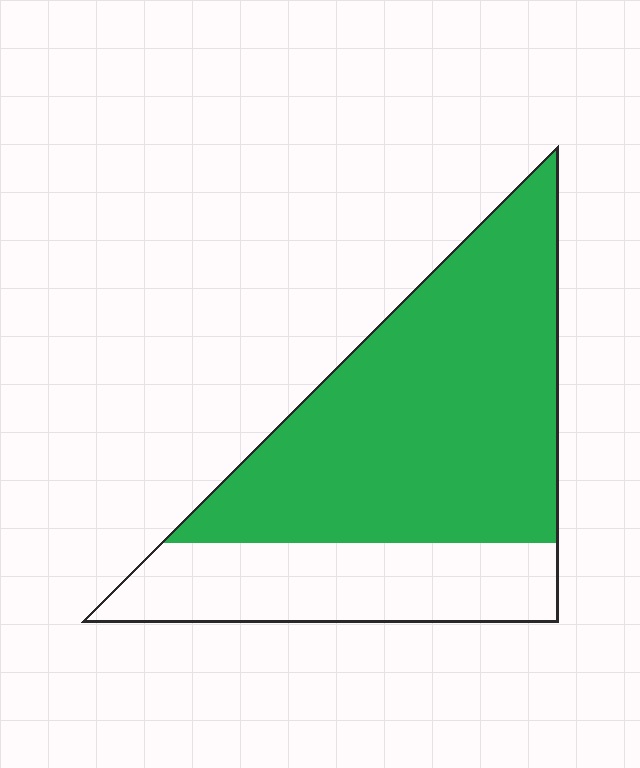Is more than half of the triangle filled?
Yes.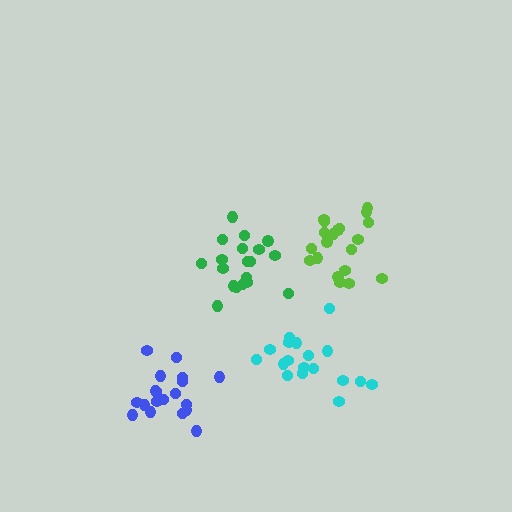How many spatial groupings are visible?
There are 4 spatial groupings.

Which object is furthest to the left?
The blue cluster is leftmost.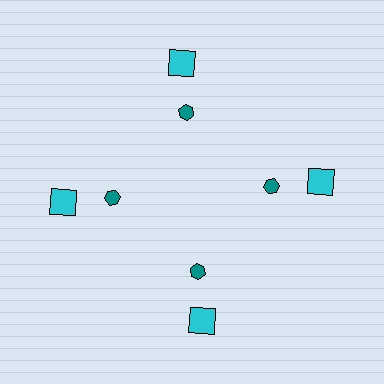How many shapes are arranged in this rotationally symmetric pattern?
There are 12 shapes, arranged in 4 groups of 3.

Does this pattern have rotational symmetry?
Yes, this pattern has 4-fold rotational symmetry. It looks the same after rotating 90 degrees around the center.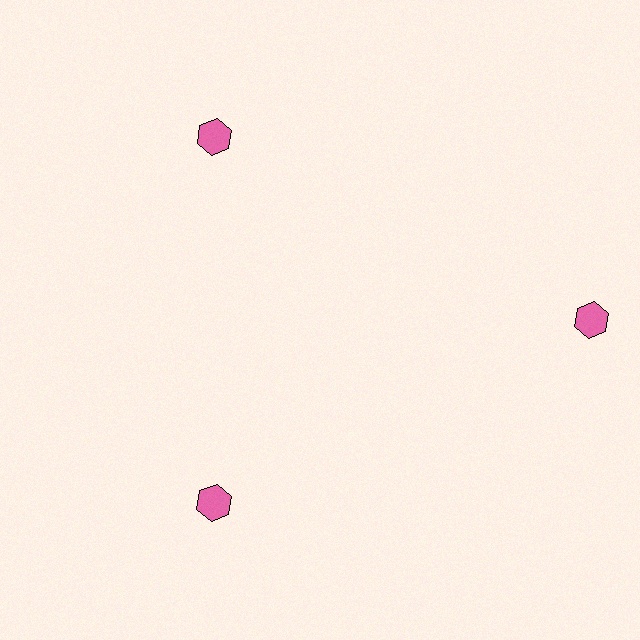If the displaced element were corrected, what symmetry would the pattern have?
It would have 3-fold rotational symmetry — the pattern would map onto itself every 120 degrees.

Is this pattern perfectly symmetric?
No. The 3 pink hexagons are arranged in a ring, but one element near the 3 o'clock position is pushed outward from the center, breaking the 3-fold rotational symmetry.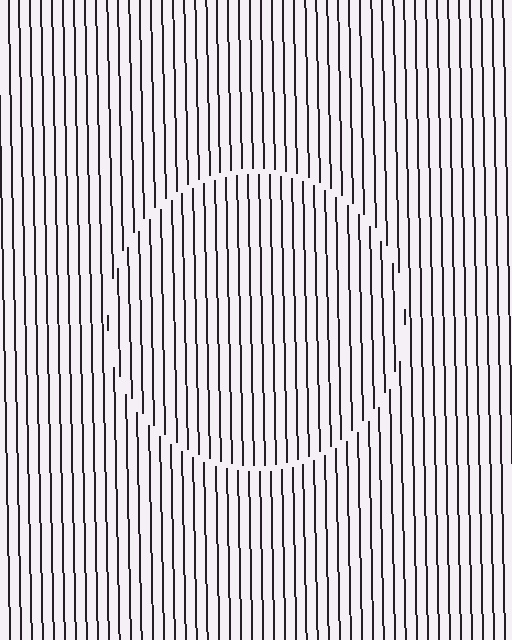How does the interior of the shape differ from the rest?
The interior of the shape contains the same grating, shifted by half a period — the contour is defined by the phase discontinuity where line-ends from the inner and outer gratings abut.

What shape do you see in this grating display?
An illusory circle. The interior of the shape contains the same grating, shifted by half a period — the contour is defined by the phase discontinuity where line-ends from the inner and outer gratings abut.